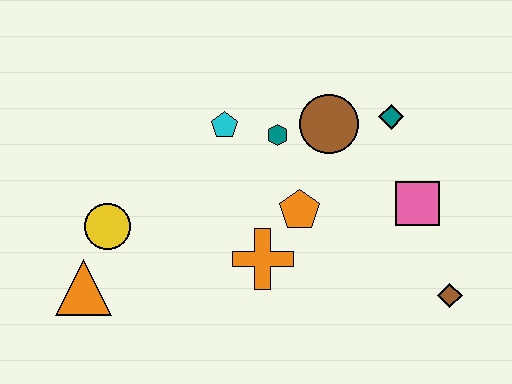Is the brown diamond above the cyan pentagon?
No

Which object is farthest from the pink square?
The orange triangle is farthest from the pink square.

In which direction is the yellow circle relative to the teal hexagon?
The yellow circle is to the left of the teal hexagon.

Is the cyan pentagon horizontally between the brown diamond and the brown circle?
No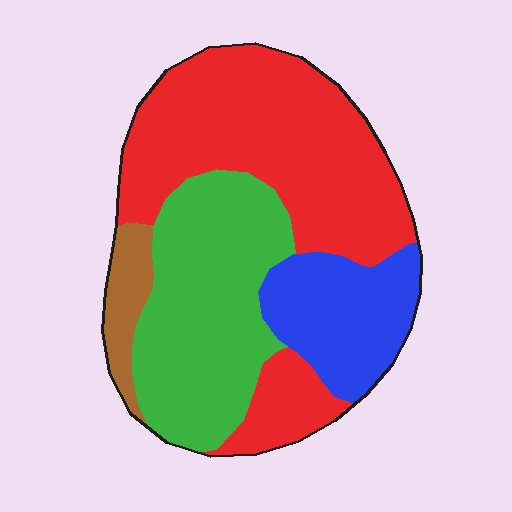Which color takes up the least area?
Brown, at roughly 5%.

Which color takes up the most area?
Red, at roughly 45%.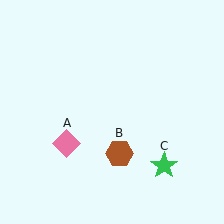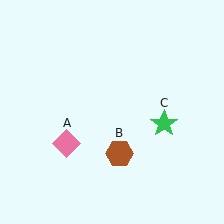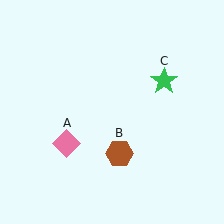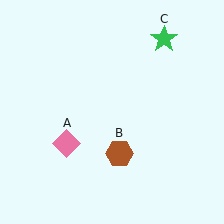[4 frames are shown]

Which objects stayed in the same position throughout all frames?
Pink diamond (object A) and brown hexagon (object B) remained stationary.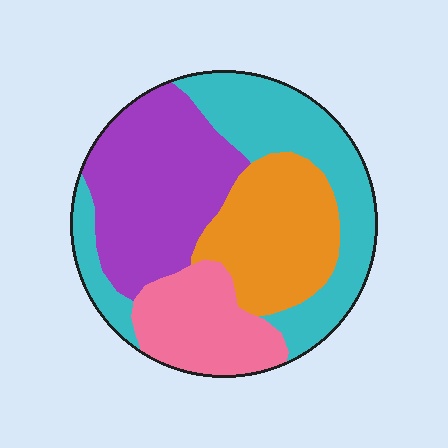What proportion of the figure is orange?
Orange takes up about one fifth (1/5) of the figure.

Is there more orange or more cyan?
Cyan.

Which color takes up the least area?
Pink, at roughly 15%.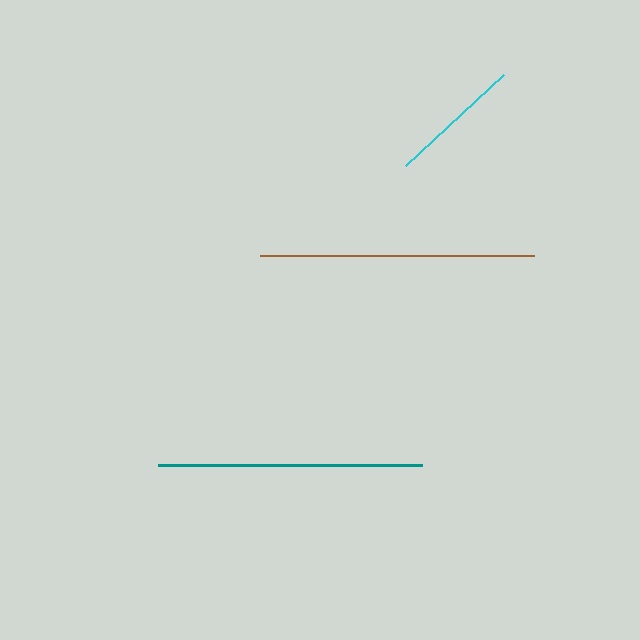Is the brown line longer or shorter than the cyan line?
The brown line is longer than the cyan line.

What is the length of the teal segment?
The teal segment is approximately 264 pixels long.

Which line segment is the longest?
The brown line is the longest at approximately 275 pixels.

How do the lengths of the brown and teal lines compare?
The brown and teal lines are approximately the same length.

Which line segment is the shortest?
The cyan line is the shortest at approximately 134 pixels.